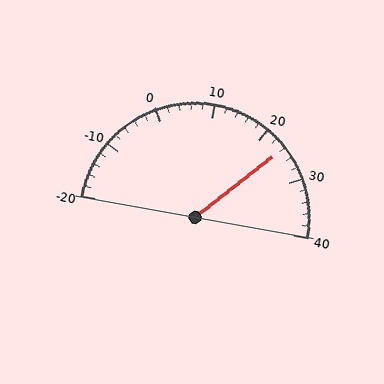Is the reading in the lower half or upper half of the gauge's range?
The reading is in the upper half of the range (-20 to 40).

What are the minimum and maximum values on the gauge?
The gauge ranges from -20 to 40.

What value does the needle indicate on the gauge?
The needle indicates approximately 24.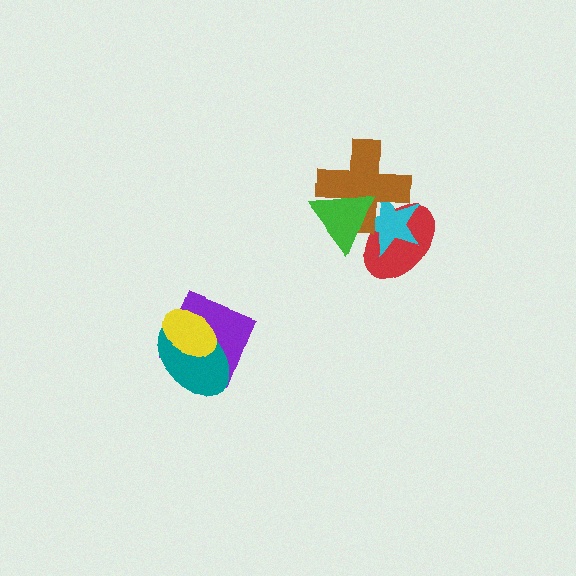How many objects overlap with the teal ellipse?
2 objects overlap with the teal ellipse.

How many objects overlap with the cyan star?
3 objects overlap with the cyan star.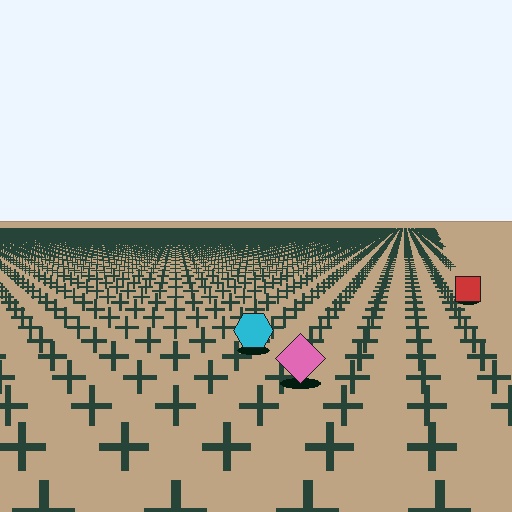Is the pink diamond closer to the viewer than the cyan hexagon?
Yes. The pink diamond is closer — you can tell from the texture gradient: the ground texture is coarser near it.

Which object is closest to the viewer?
The pink diamond is closest. The texture marks near it are larger and more spread out.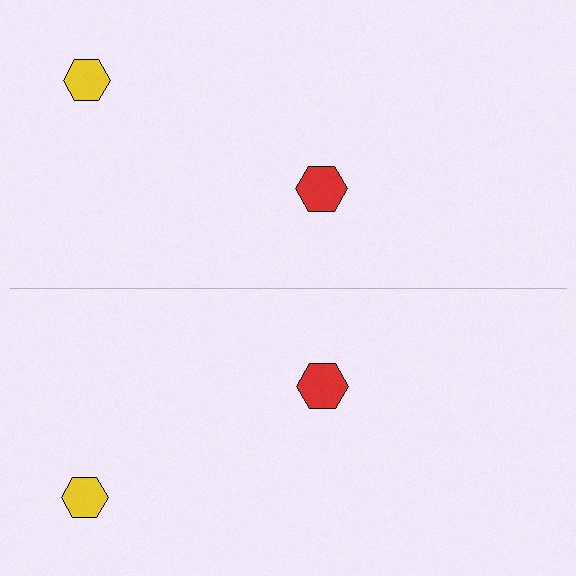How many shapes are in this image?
There are 4 shapes in this image.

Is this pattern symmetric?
Yes, this pattern has bilateral (reflection) symmetry.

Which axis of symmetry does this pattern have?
The pattern has a horizontal axis of symmetry running through the center of the image.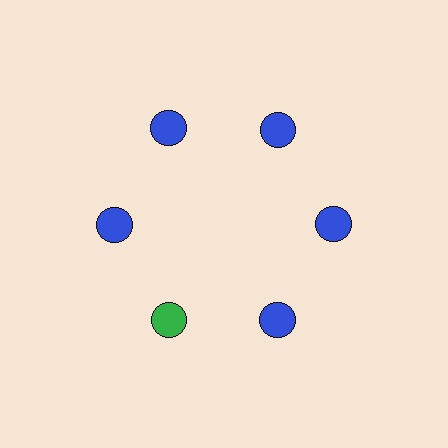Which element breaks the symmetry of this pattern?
The green circle at roughly the 7 o'clock position breaks the symmetry. All other shapes are blue circles.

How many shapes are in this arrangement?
There are 6 shapes arranged in a ring pattern.